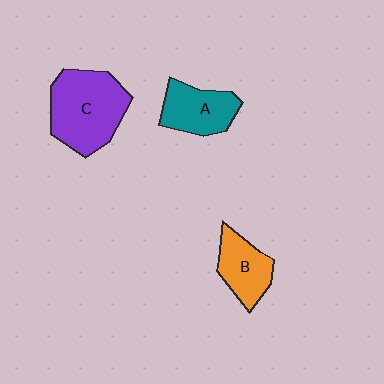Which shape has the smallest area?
Shape B (orange).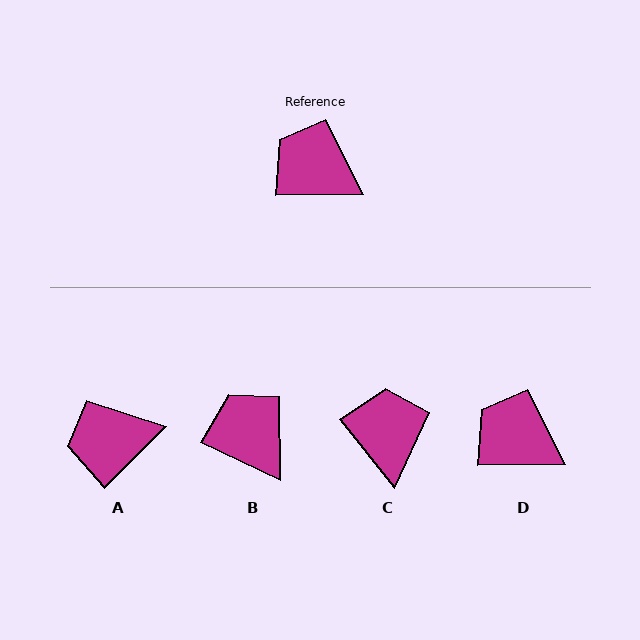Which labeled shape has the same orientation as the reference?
D.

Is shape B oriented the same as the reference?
No, it is off by about 26 degrees.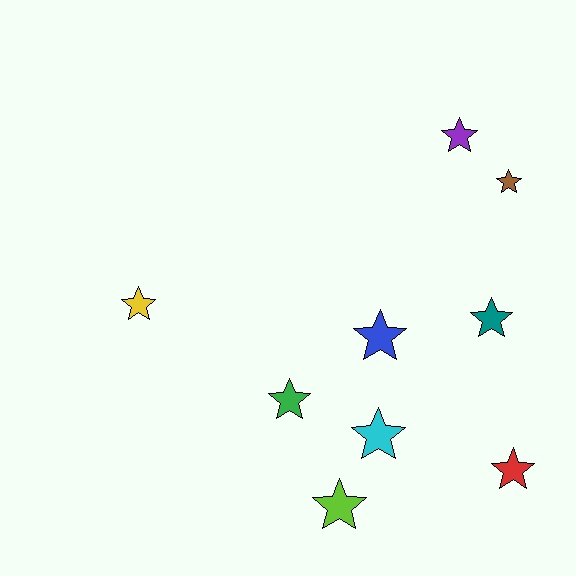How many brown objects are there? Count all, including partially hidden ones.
There is 1 brown object.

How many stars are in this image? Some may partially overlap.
There are 9 stars.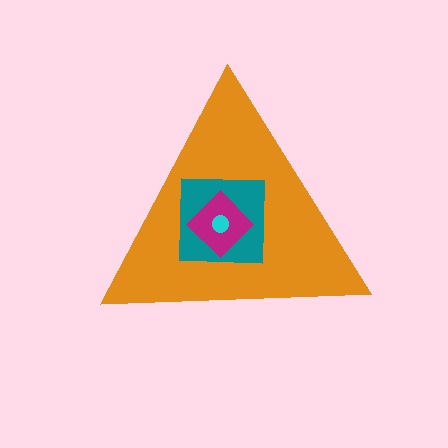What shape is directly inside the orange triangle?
The teal square.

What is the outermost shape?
The orange triangle.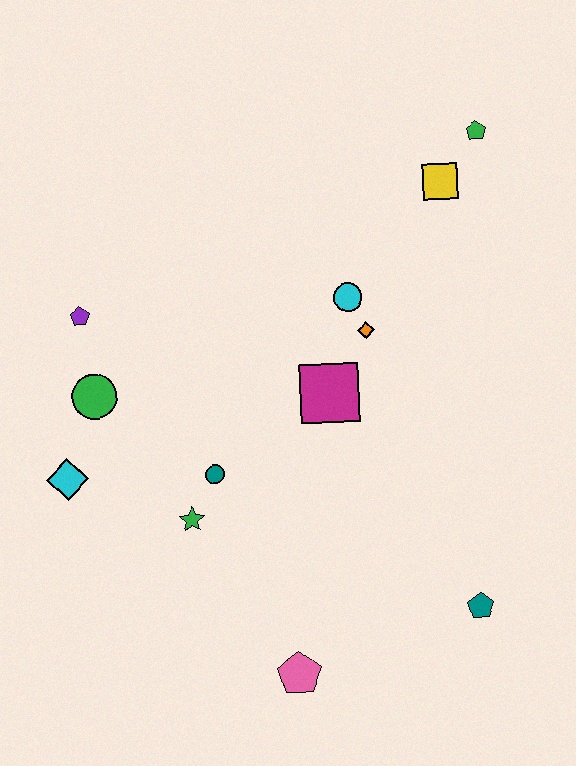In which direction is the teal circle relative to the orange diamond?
The teal circle is to the left of the orange diamond.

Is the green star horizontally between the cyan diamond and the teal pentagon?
Yes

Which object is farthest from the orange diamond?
The pink pentagon is farthest from the orange diamond.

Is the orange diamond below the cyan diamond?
No